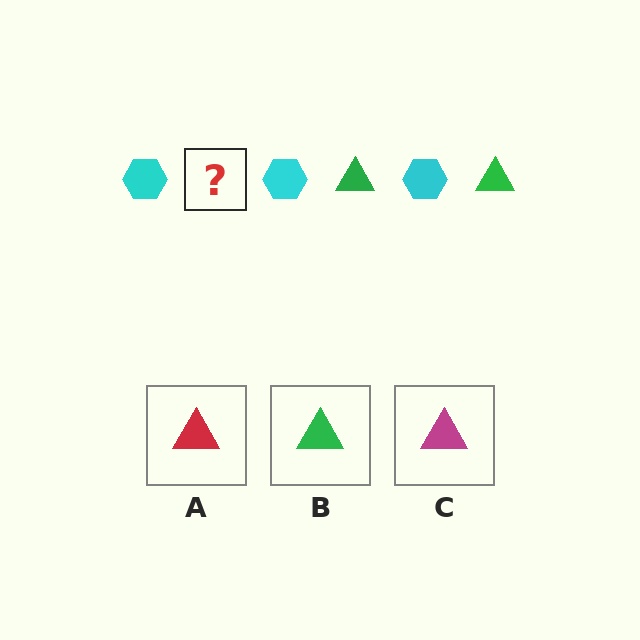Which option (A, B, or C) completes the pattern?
B.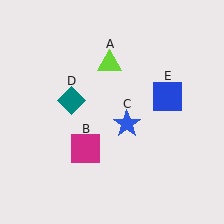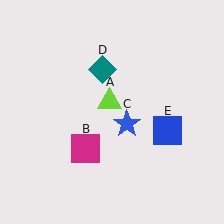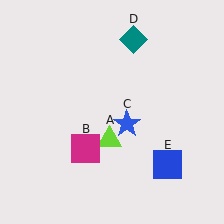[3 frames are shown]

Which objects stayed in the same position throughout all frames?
Magenta square (object B) and blue star (object C) remained stationary.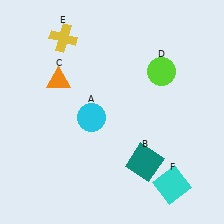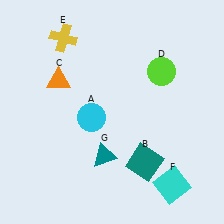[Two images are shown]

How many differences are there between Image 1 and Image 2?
There is 1 difference between the two images.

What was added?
A teal triangle (G) was added in Image 2.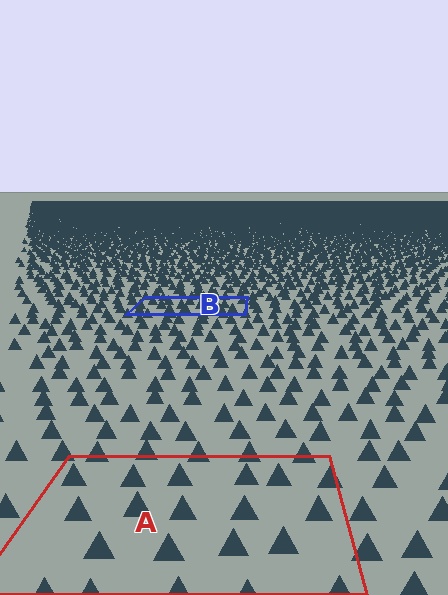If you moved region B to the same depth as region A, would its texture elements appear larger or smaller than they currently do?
They would appear larger. At a closer depth, the same texture elements are projected at a bigger on-screen size.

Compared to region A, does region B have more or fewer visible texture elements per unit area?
Region B has more texture elements per unit area — they are packed more densely because it is farther away.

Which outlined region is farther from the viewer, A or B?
Region B is farther from the viewer — the texture elements inside it appear smaller and more densely packed.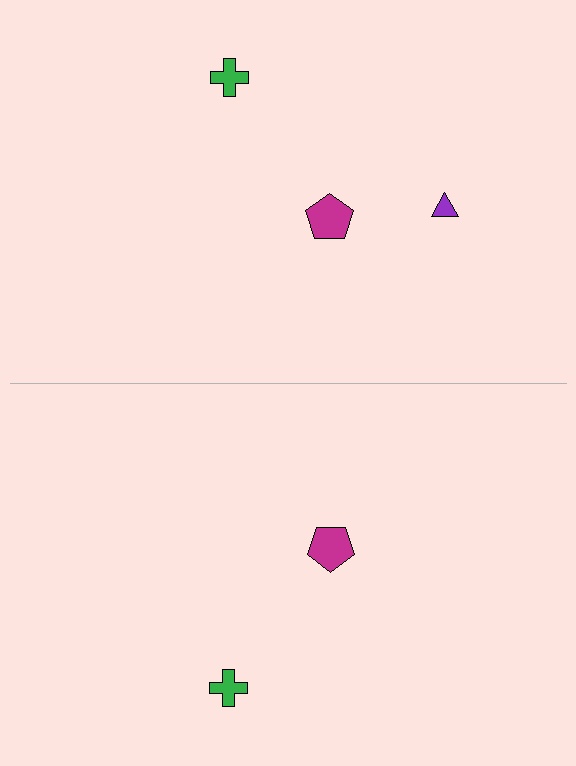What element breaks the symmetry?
A purple triangle is missing from the bottom side.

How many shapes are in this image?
There are 5 shapes in this image.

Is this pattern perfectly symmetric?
No, the pattern is not perfectly symmetric. A purple triangle is missing from the bottom side.